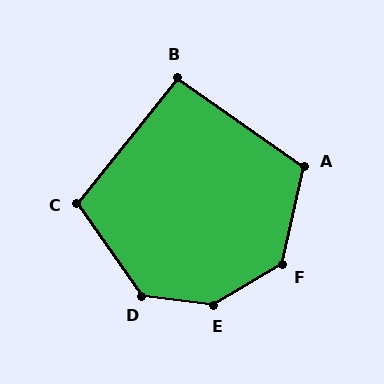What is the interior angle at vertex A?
Approximately 112 degrees (obtuse).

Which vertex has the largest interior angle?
E, at approximately 141 degrees.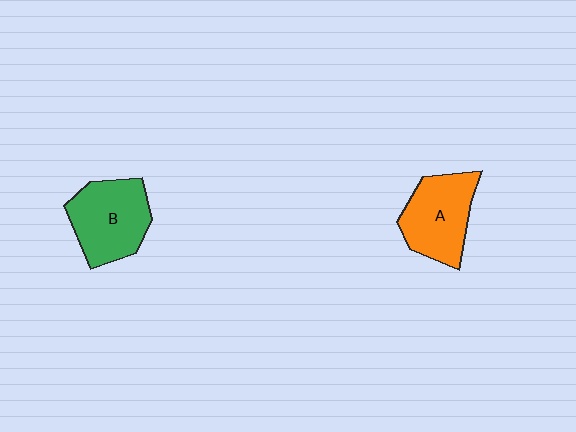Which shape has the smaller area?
Shape A (orange).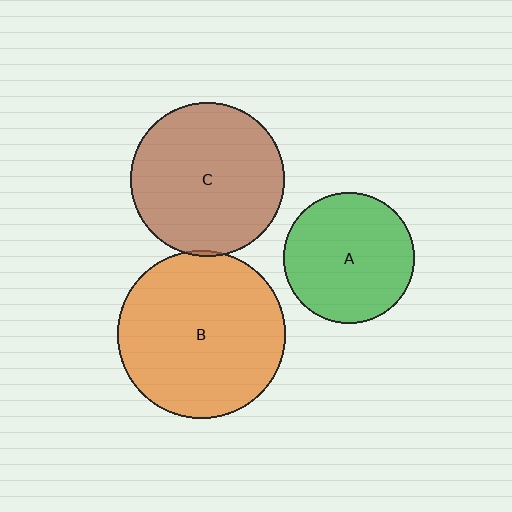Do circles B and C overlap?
Yes.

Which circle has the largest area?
Circle B (orange).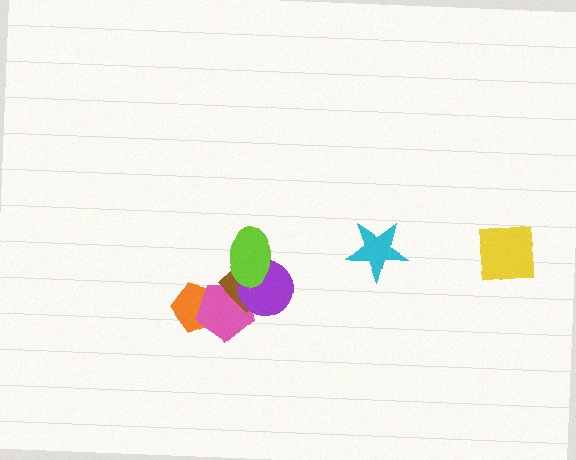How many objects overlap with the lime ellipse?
2 objects overlap with the lime ellipse.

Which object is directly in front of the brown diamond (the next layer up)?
The purple circle is directly in front of the brown diamond.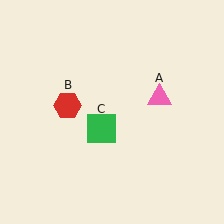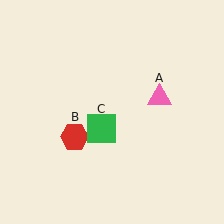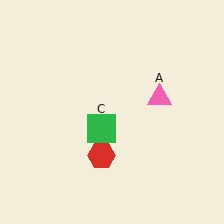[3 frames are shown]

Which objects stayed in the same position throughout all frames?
Pink triangle (object A) and green square (object C) remained stationary.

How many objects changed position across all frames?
1 object changed position: red hexagon (object B).